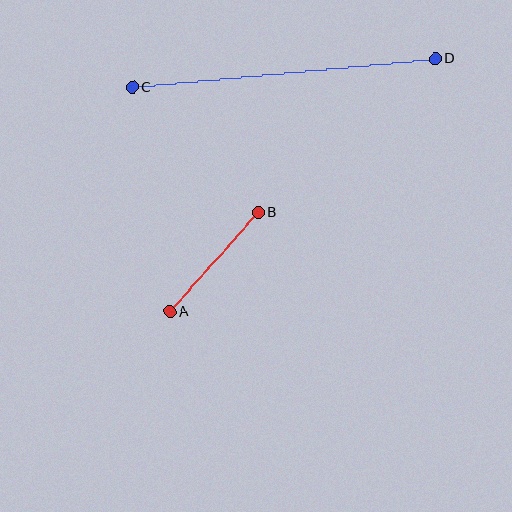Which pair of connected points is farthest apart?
Points C and D are farthest apart.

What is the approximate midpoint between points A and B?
The midpoint is at approximately (214, 262) pixels.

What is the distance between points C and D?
The distance is approximately 304 pixels.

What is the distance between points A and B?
The distance is approximately 133 pixels.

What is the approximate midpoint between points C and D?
The midpoint is at approximately (284, 73) pixels.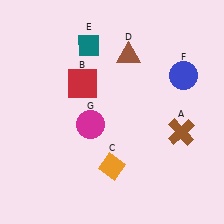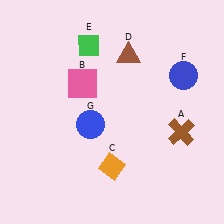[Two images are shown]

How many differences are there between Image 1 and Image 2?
There are 3 differences between the two images.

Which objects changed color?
B changed from red to pink. E changed from teal to green. G changed from magenta to blue.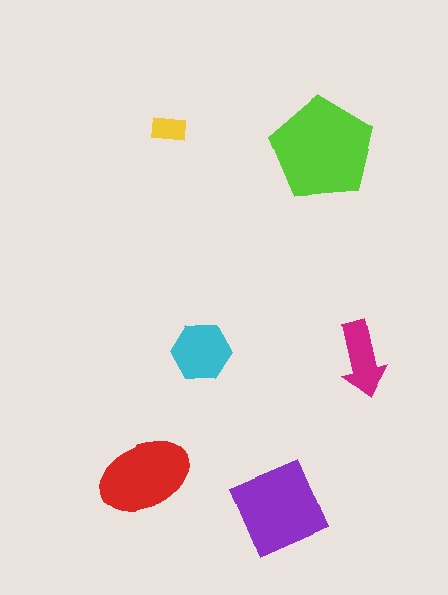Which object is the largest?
The lime pentagon.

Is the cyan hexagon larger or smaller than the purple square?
Smaller.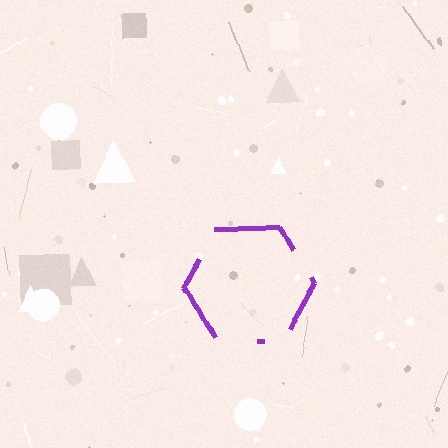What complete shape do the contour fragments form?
The contour fragments form a hexagon.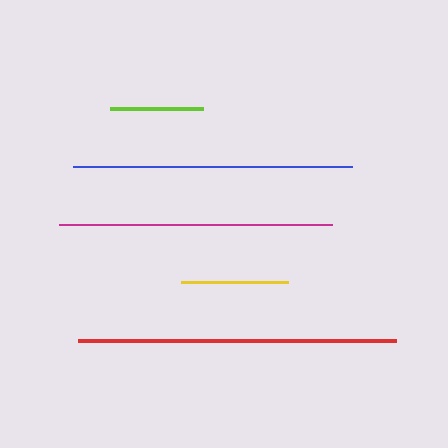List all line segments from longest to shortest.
From longest to shortest: red, blue, magenta, yellow, lime.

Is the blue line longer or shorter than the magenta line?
The blue line is longer than the magenta line.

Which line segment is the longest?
The red line is the longest at approximately 318 pixels.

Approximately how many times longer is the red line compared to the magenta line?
The red line is approximately 1.2 times the length of the magenta line.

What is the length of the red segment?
The red segment is approximately 318 pixels long.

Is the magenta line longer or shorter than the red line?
The red line is longer than the magenta line.